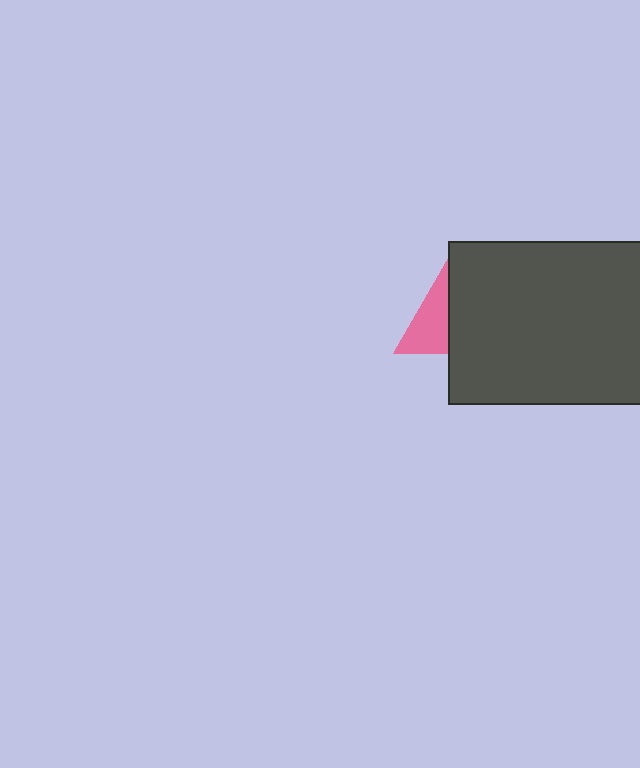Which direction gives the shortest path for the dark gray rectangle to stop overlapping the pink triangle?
Moving right gives the shortest separation.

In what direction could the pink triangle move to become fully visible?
The pink triangle could move left. That would shift it out from behind the dark gray rectangle entirely.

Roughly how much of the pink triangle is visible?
A small part of it is visible (roughly 36%).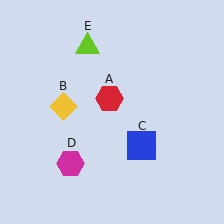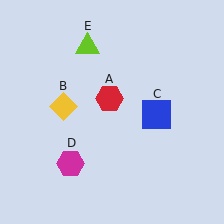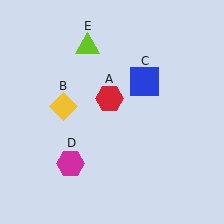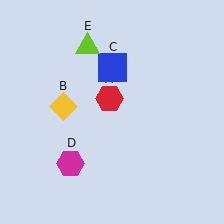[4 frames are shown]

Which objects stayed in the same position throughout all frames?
Red hexagon (object A) and yellow diamond (object B) and magenta hexagon (object D) and lime triangle (object E) remained stationary.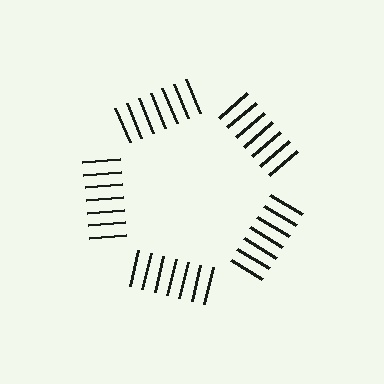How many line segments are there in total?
35 — 7 along each of the 5 edges.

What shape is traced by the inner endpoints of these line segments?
An illusory pentagon — the line segments terminate on its edges but no continuous stroke is drawn.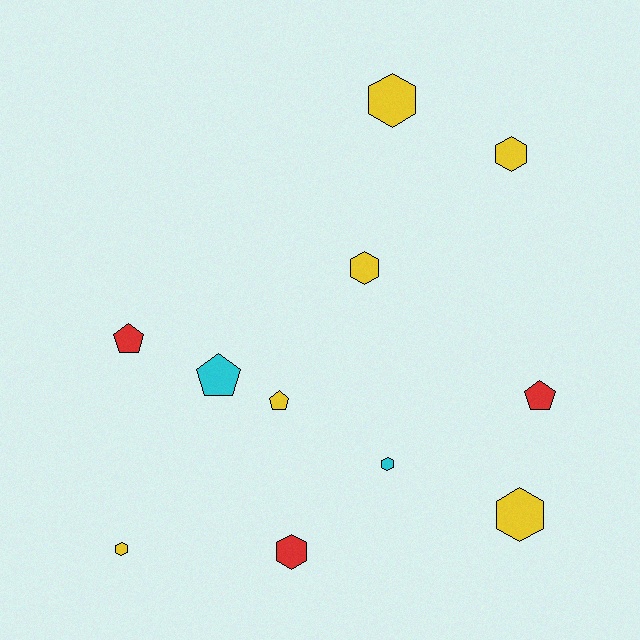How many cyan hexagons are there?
There is 1 cyan hexagon.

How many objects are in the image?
There are 11 objects.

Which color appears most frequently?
Yellow, with 6 objects.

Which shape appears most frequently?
Hexagon, with 7 objects.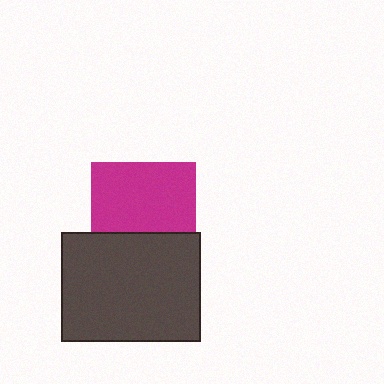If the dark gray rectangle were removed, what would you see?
You would see the complete magenta square.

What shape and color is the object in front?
The object in front is a dark gray rectangle.